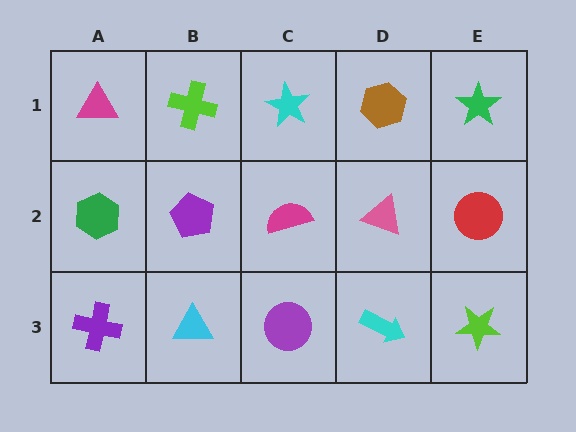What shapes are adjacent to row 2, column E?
A green star (row 1, column E), a lime star (row 3, column E), a pink triangle (row 2, column D).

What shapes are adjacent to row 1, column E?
A red circle (row 2, column E), a brown hexagon (row 1, column D).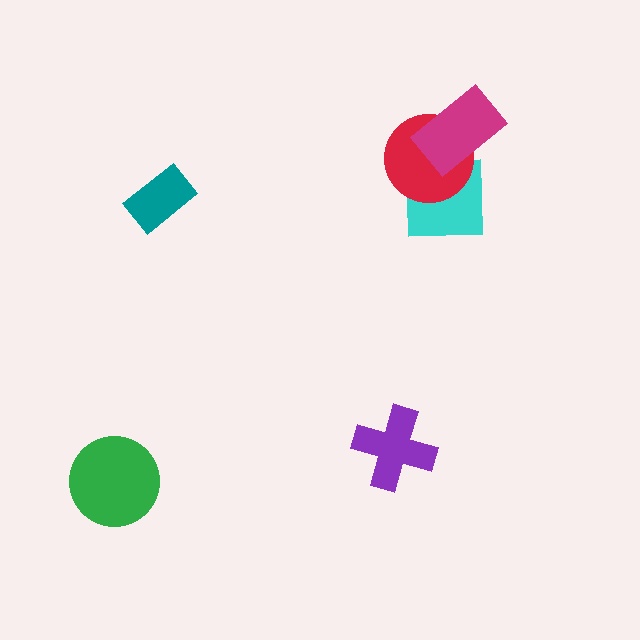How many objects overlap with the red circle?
2 objects overlap with the red circle.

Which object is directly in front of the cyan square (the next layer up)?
The red circle is directly in front of the cyan square.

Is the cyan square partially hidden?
Yes, it is partially covered by another shape.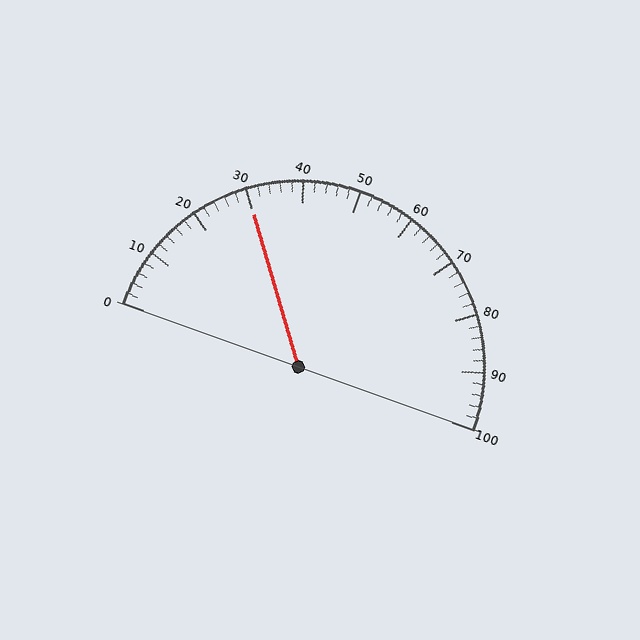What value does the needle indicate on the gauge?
The needle indicates approximately 30.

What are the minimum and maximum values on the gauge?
The gauge ranges from 0 to 100.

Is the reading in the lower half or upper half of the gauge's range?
The reading is in the lower half of the range (0 to 100).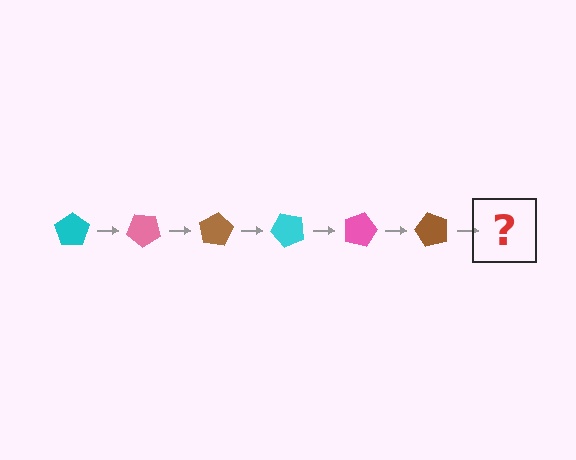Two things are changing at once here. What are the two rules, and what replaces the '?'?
The two rules are that it rotates 40 degrees each step and the color cycles through cyan, pink, and brown. The '?' should be a cyan pentagon, rotated 240 degrees from the start.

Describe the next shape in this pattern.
It should be a cyan pentagon, rotated 240 degrees from the start.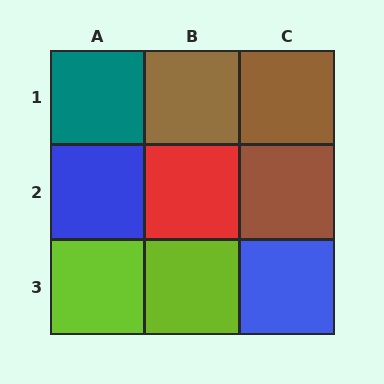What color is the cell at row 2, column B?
Red.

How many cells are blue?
2 cells are blue.